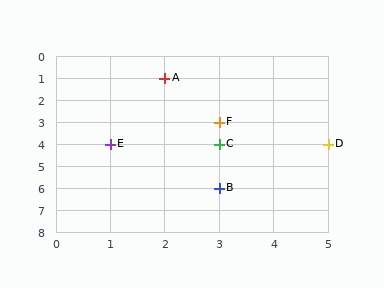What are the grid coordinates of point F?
Point F is at grid coordinates (3, 3).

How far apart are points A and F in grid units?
Points A and F are 1 column and 2 rows apart (about 2.2 grid units diagonally).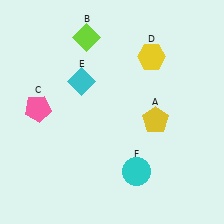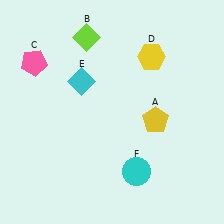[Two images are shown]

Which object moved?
The pink pentagon (C) moved up.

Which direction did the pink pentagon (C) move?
The pink pentagon (C) moved up.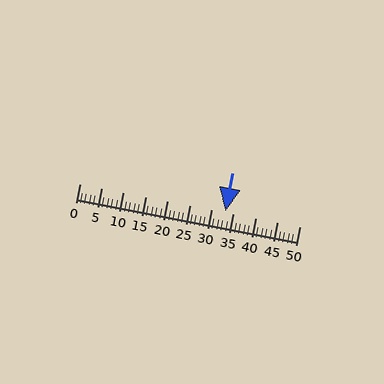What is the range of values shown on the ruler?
The ruler shows values from 0 to 50.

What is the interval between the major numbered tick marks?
The major tick marks are spaced 5 units apart.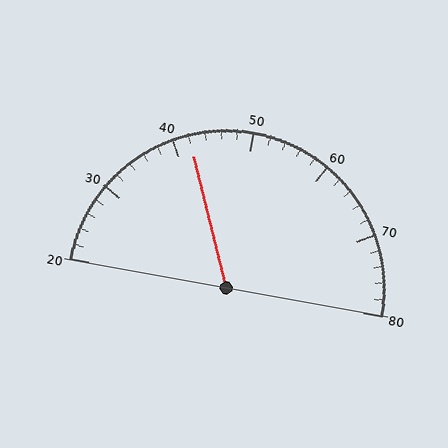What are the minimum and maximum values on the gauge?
The gauge ranges from 20 to 80.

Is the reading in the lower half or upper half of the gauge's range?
The reading is in the lower half of the range (20 to 80).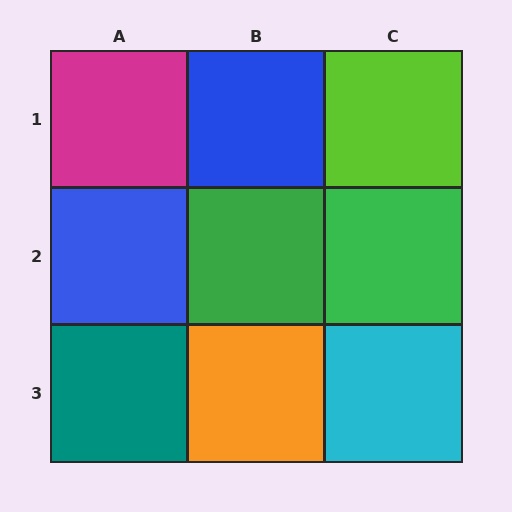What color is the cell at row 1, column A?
Magenta.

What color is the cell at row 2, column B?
Green.